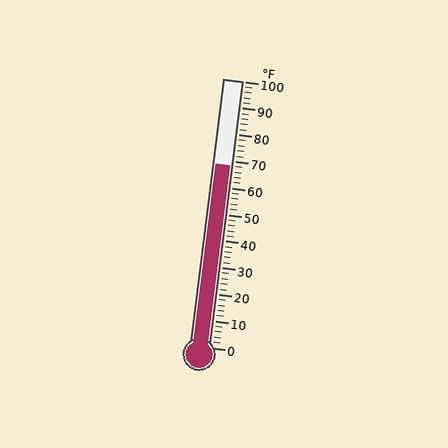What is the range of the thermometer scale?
The thermometer scale ranges from 0°F to 100°F.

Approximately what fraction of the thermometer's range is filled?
The thermometer is filled to approximately 70% of its range.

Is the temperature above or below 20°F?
The temperature is above 20°F.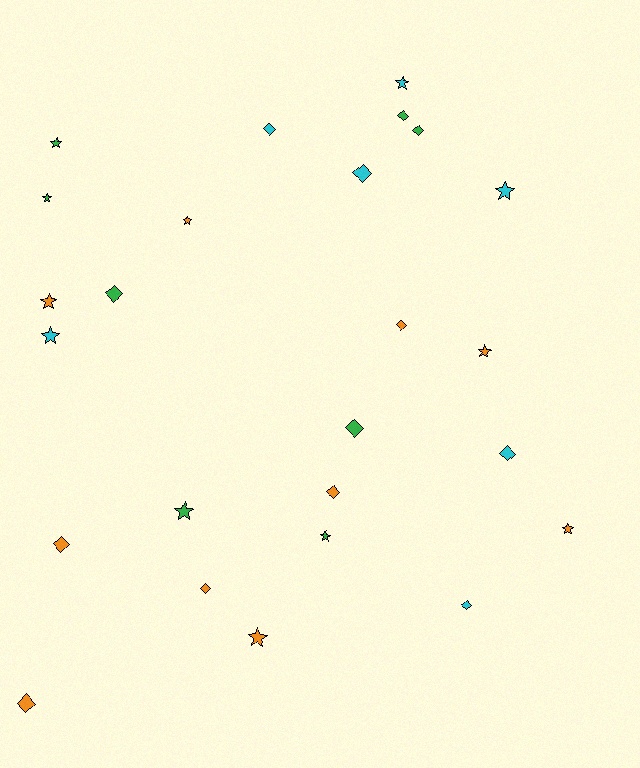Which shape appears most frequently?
Diamond, with 13 objects.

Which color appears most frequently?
Orange, with 10 objects.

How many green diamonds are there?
There are 4 green diamonds.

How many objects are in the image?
There are 25 objects.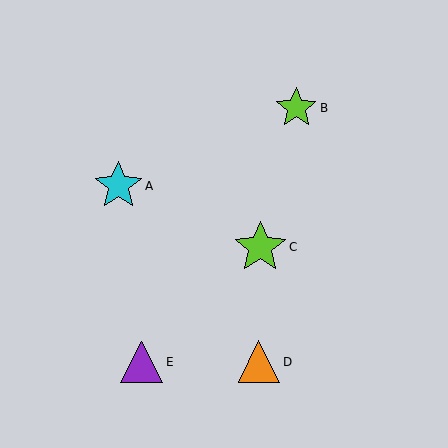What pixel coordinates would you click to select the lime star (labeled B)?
Click at (296, 108) to select the lime star B.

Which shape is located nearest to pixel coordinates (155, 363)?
The purple triangle (labeled E) at (142, 362) is nearest to that location.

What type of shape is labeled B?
Shape B is a lime star.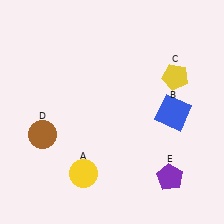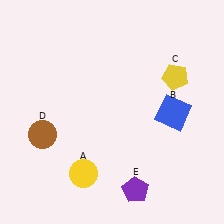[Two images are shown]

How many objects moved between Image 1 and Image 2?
1 object moved between the two images.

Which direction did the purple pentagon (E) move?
The purple pentagon (E) moved left.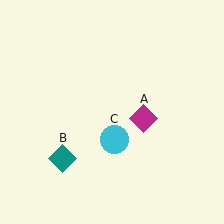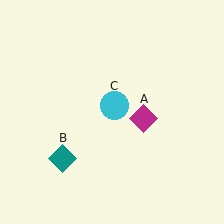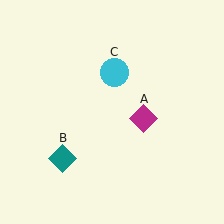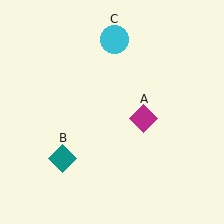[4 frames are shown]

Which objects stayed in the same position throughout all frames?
Magenta diamond (object A) and teal diamond (object B) remained stationary.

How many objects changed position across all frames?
1 object changed position: cyan circle (object C).